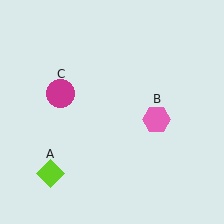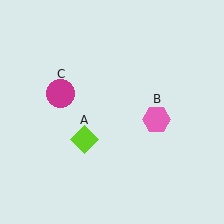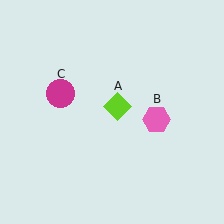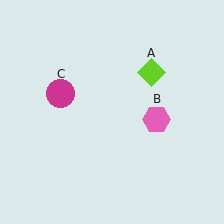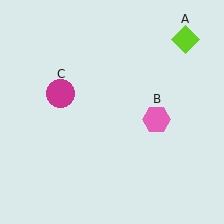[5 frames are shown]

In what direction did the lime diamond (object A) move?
The lime diamond (object A) moved up and to the right.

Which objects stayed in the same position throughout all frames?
Pink hexagon (object B) and magenta circle (object C) remained stationary.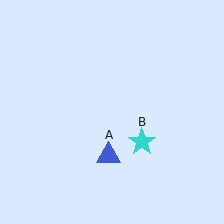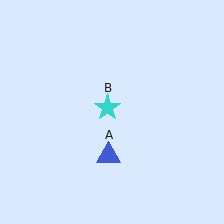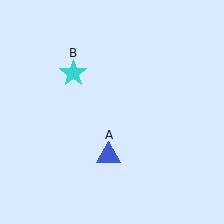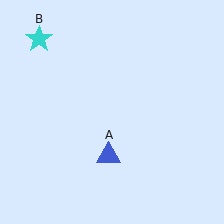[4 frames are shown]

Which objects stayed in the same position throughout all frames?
Blue triangle (object A) remained stationary.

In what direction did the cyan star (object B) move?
The cyan star (object B) moved up and to the left.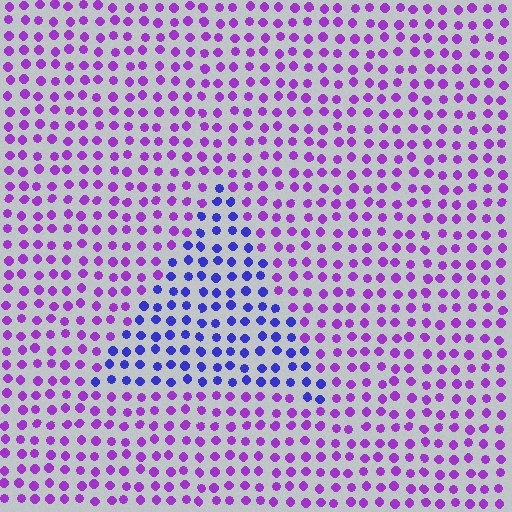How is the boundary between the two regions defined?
The boundary is defined purely by a slight shift in hue (about 43 degrees). Spacing, size, and orientation are identical on both sides.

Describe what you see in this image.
The image is filled with small purple elements in a uniform arrangement. A triangle-shaped region is visible where the elements are tinted to a slightly different hue, forming a subtle color boundary.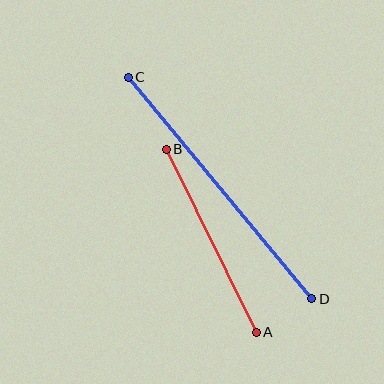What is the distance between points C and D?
The distance is approximately 287 pixels.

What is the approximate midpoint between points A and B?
The midpoint is at approximately (211, 241) pixels.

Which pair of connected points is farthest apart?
Points C and D are farthest apart.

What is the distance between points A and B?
The distance is approximately 204 pixels.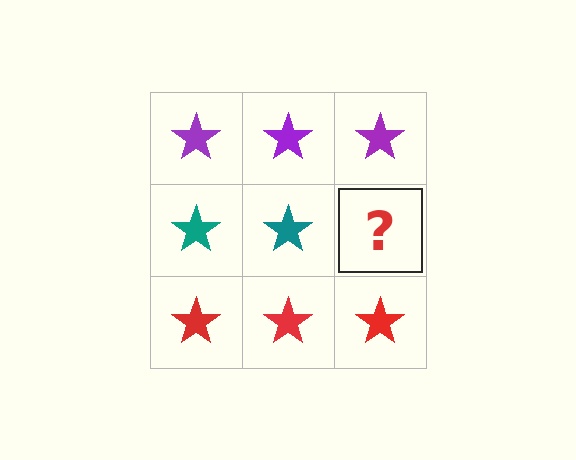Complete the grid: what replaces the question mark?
The question mark should be replaced with a teal star.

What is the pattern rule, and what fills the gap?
The rule is that each row has a consistent color. The gap should be filled with a teal star.